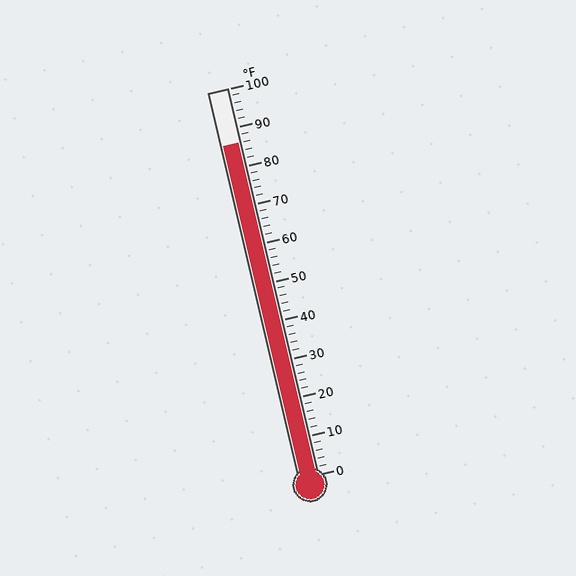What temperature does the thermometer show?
The thermometer shows approximately 86°F.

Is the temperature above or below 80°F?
The temperature is above 80°F.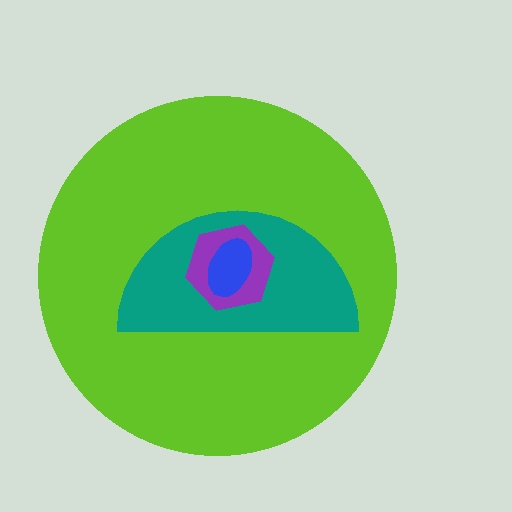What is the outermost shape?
The lime circle.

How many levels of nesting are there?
4.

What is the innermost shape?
The blue ellipse.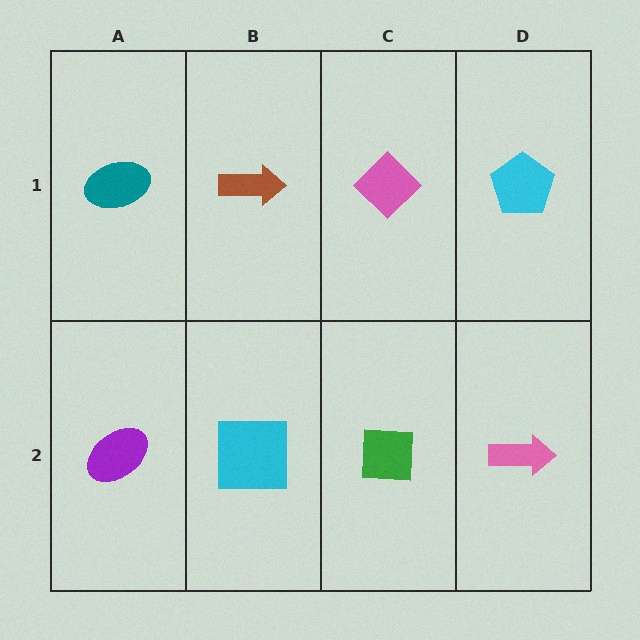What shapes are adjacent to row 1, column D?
A pink arrow (row 2, column D), a pink diamond (row 1, column C).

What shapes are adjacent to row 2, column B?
A brown arrow (row 1, column B), a purple ellipse (row 2, column A), a green square (row 2, column C).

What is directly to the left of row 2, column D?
A green square.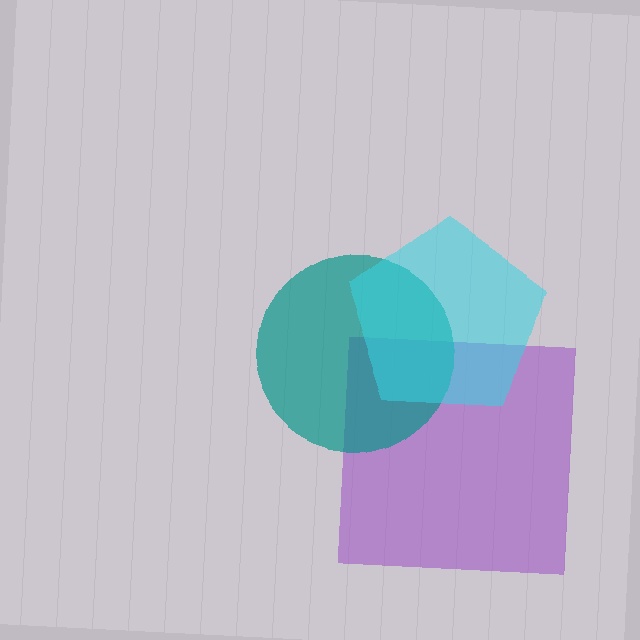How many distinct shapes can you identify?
There are 3 distinct shapes: a purple square, a teal circle, a cyan pentagon.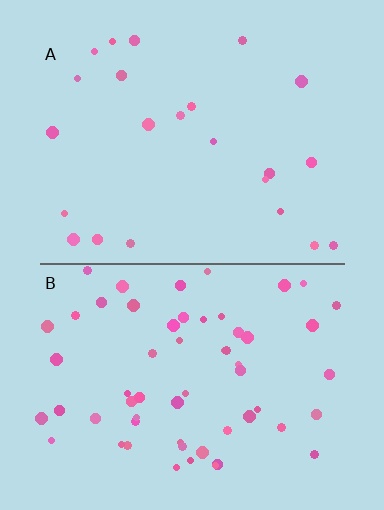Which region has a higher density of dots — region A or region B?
B (the bottom).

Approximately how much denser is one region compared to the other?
Approximately 2.6× — region B over region A.